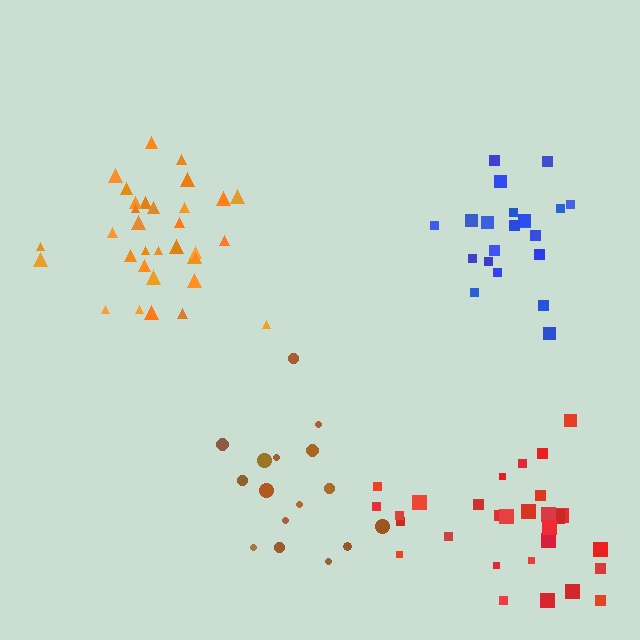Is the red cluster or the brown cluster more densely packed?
Red.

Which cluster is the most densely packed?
Blue.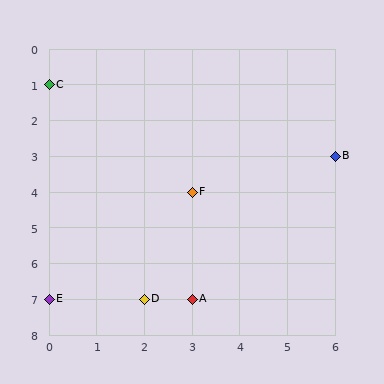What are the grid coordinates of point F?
Point F is at grid coordinates (3, 4).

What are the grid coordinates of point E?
Point E is at grid coordinates (0, 7).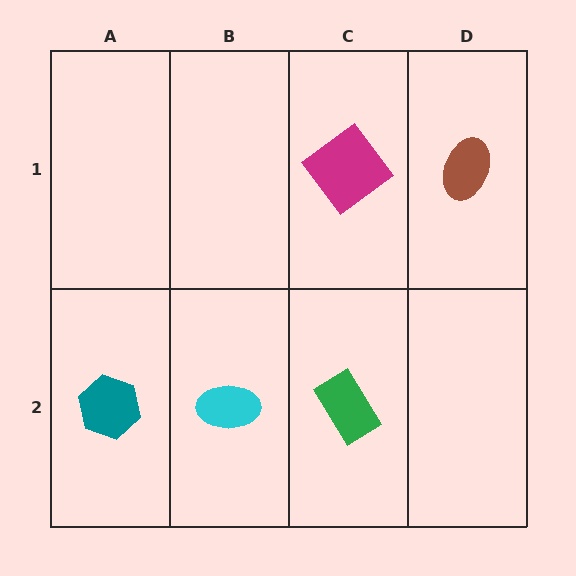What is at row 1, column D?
A brown ellipse.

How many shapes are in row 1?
2 shapes.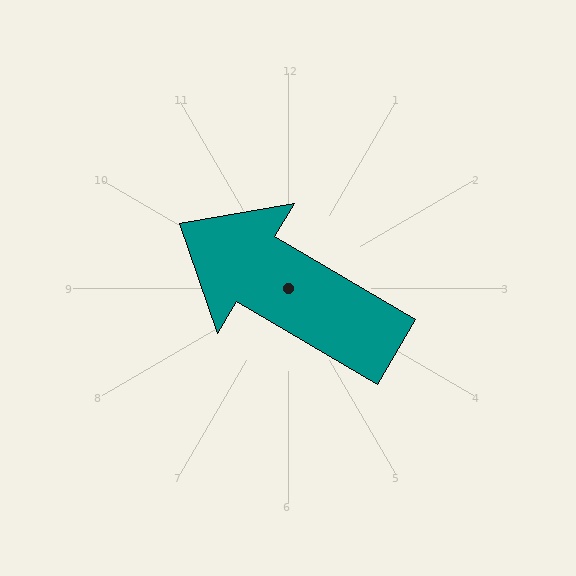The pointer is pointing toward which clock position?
Roughly 10 o'clock.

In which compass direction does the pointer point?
Northwest.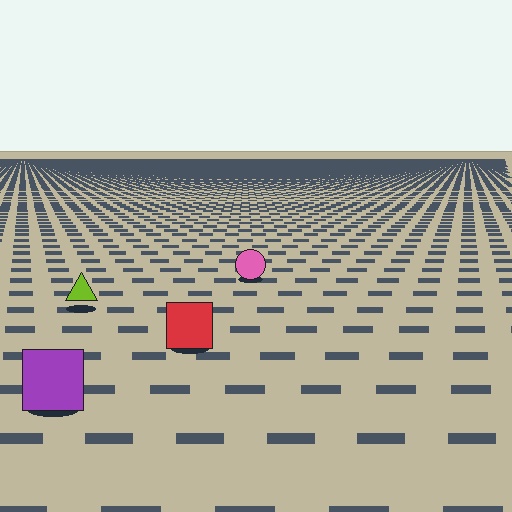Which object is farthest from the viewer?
The pink circle is farthest from the viewer. It appears smaller and the ground texture around it is denser.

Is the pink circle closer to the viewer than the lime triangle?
No. The lime triangle is closer — you can tell from the texture gradient: the ground texture is coarser near it.